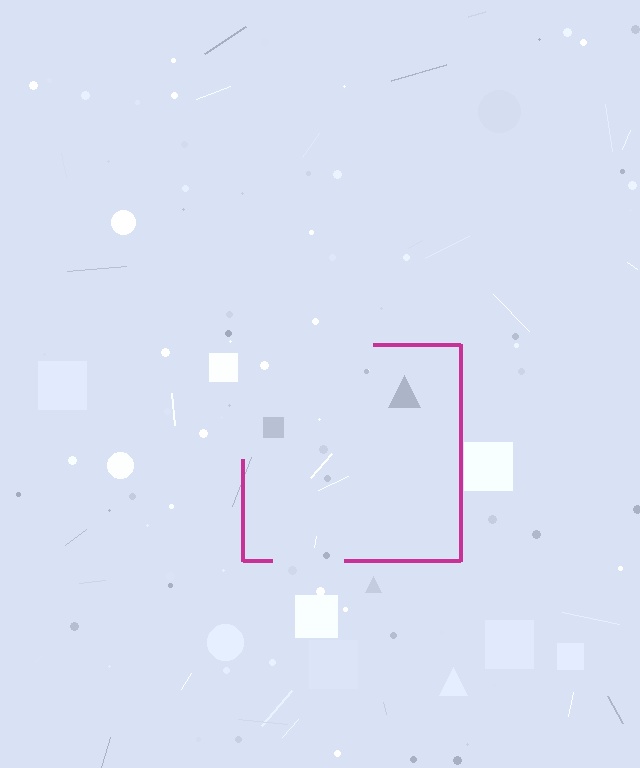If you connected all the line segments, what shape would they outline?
They would outline a square.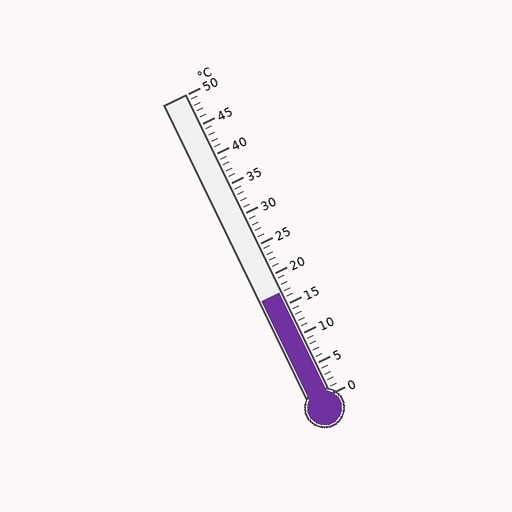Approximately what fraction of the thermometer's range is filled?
The thermometer is filled to approximately 35% of its range.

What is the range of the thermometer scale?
The thermometer scale ranges from 0°C to 50°C.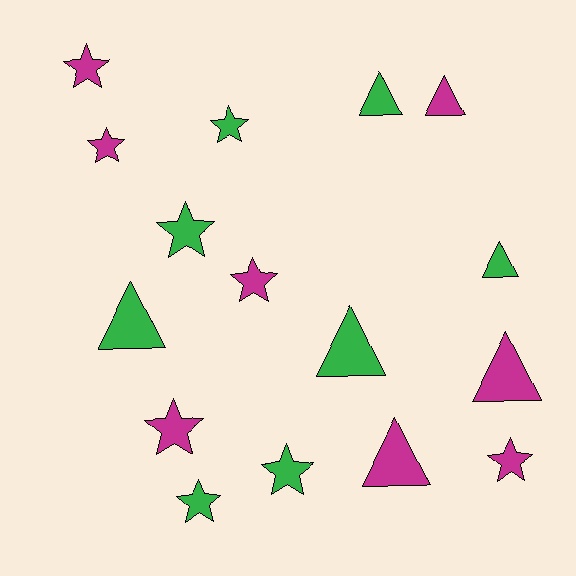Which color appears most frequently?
Green, with 8 objects.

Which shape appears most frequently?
Star, with 9 objects.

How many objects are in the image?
There are 16 objects.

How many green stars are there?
There are 4 green stars.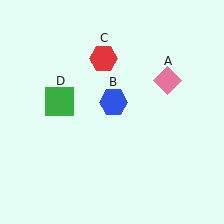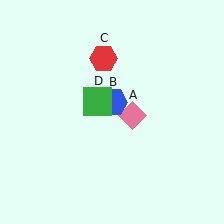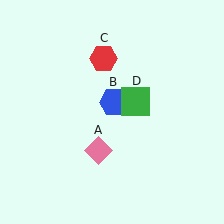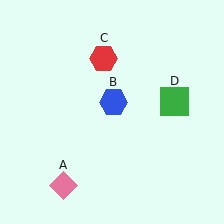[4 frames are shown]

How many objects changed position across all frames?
2 objects changed position: pink diamond (object A), green square (object D).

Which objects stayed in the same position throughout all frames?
Blue hexagon (object B) and red hexagon (object C) remained stationary.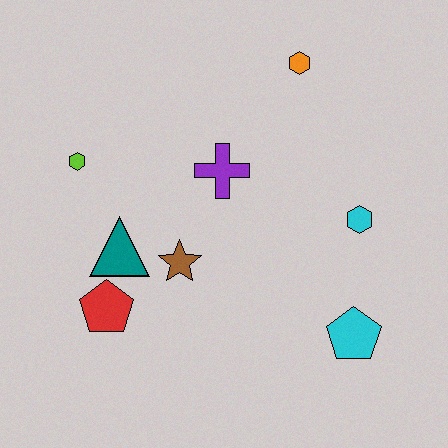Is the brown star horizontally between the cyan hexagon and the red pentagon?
Yes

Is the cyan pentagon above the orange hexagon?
No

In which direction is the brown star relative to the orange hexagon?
The brown star is below the orange hexagon.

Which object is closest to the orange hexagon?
The purple cross is closest to the orange hexagon.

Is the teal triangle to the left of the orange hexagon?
Yes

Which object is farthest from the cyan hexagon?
The lime hexagon is farthest from the cyan hexagon.